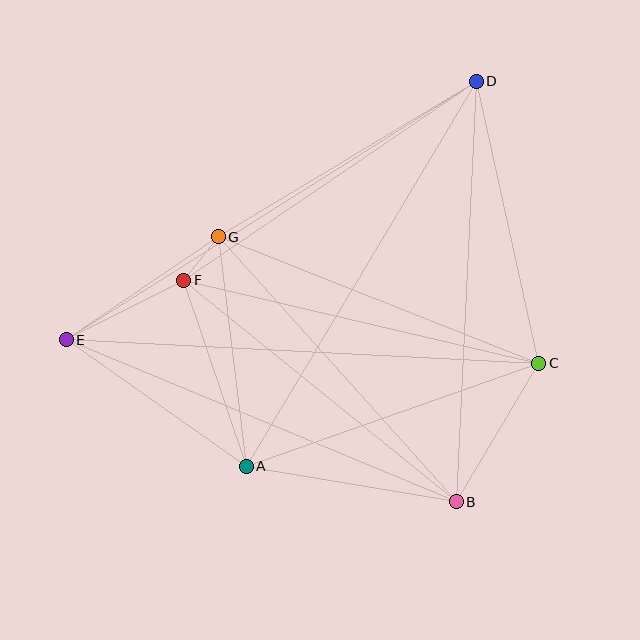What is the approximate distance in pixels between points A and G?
The distance between A and G is approximately 231 pixels.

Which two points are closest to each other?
Points F and G are closest to each other.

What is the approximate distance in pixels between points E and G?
The distance between E and G is approximately 184 pixels.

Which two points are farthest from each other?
Points D and E are farthest from each other.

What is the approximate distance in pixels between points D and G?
The distance between D and G is approximately 301 pixels.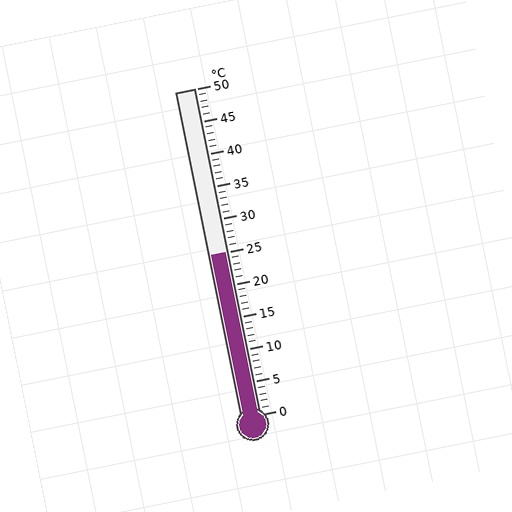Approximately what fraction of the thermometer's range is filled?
The thermometer is filled to approximately 50% of its range.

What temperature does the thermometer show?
The thermometer shows approximately 25°C.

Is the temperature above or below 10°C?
The temperature is above 10°C.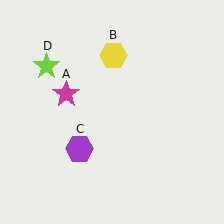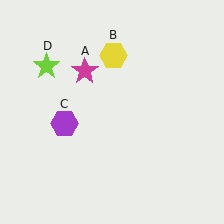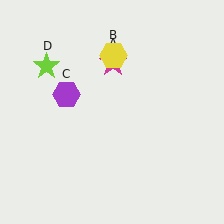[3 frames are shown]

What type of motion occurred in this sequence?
The magenta star (object A), purple hexagon (object C) rotated clockwise around the center of the scene.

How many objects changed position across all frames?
2 objects changed position: magenta star (object A), purple hexagon (object C).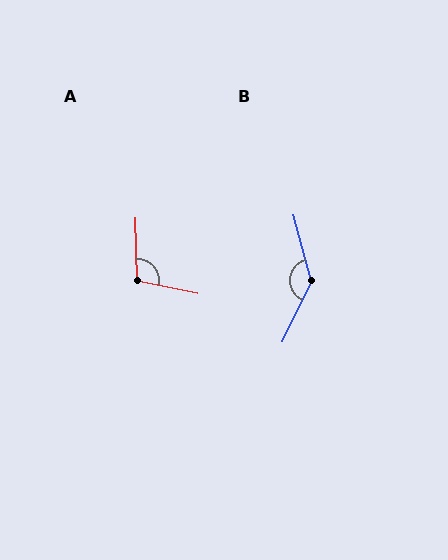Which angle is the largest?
B, at approximately 139 degrees.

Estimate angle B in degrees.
Approximately 139 degrees.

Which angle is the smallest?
A, at approximately 103 degrees.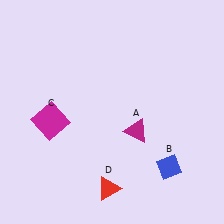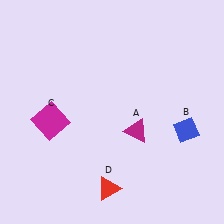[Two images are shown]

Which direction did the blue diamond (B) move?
The blue diamond (B) moved up.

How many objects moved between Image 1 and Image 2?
1 object moved between the two images.